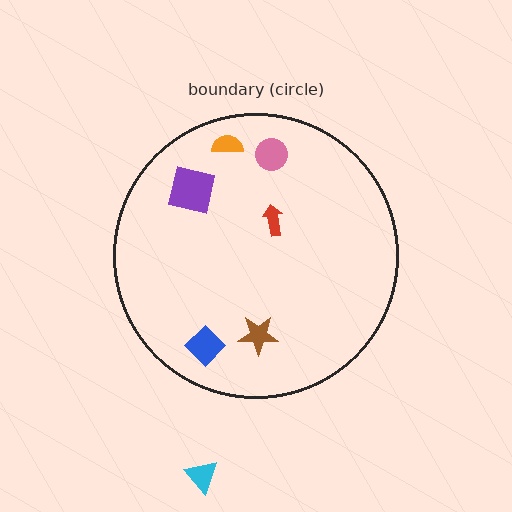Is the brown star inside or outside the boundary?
Inside.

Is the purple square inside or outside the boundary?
Inside.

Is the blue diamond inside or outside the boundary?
Inside.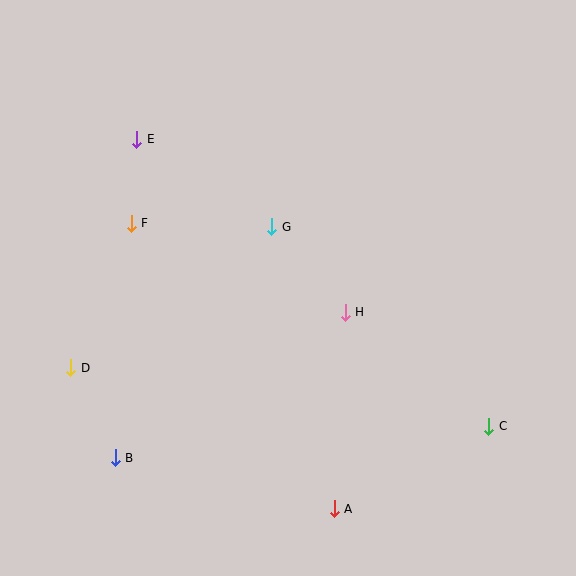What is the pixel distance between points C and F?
The distance between C and F is 411 pixels.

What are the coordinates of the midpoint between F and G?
The midpoint between F and G is at (202, 225).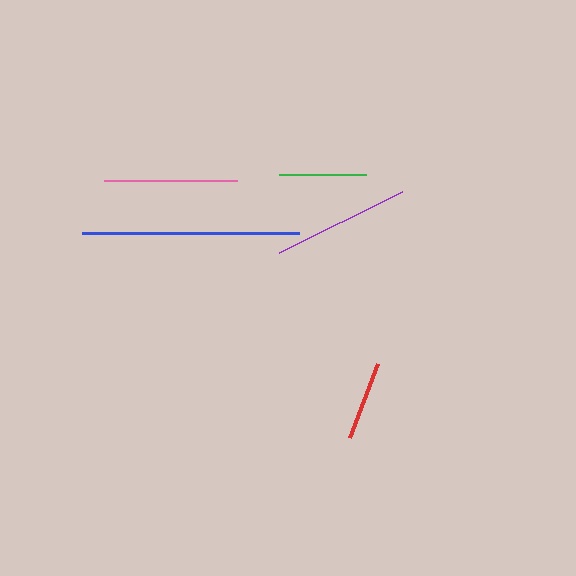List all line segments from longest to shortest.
From longest to shortest: blue, purple, pink, green, red.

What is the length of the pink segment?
The pink segment is approximately 134 pixels long.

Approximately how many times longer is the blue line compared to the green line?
The blue line is approximately 2.5 times the length of the green line.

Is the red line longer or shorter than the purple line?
The purple line is longer than the red line.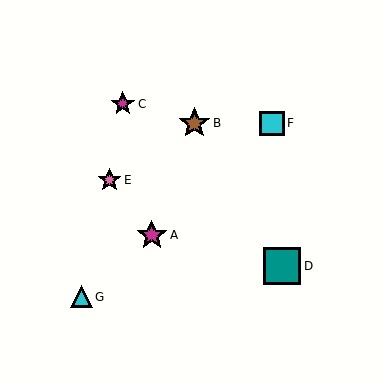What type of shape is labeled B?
Shape B is a brown star.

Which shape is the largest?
The teal square (labeled D) is the largest.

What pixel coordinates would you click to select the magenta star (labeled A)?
Click at (152, 235) to select the magenta star A.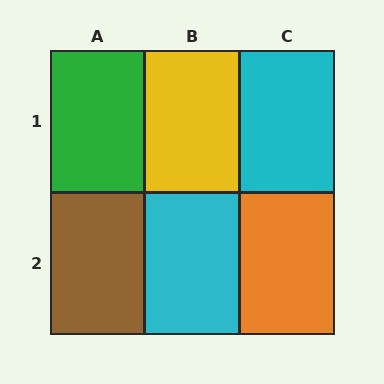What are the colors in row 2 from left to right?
Brown, cyan, orange.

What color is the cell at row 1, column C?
Cyan.